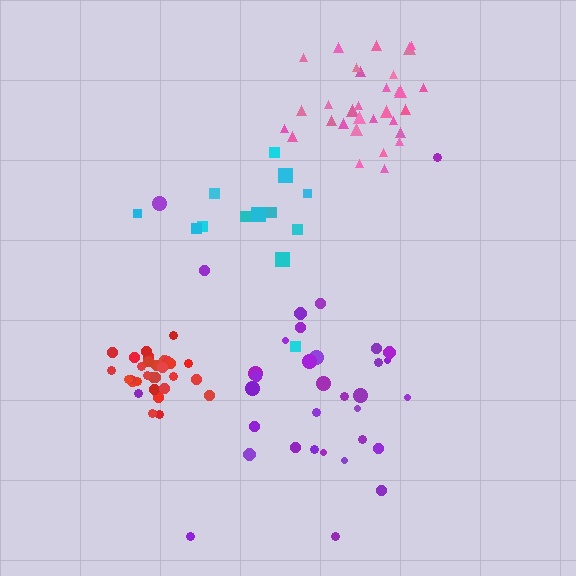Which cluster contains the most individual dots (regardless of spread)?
Purple (35).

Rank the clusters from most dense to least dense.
red, pink, purple, cyan.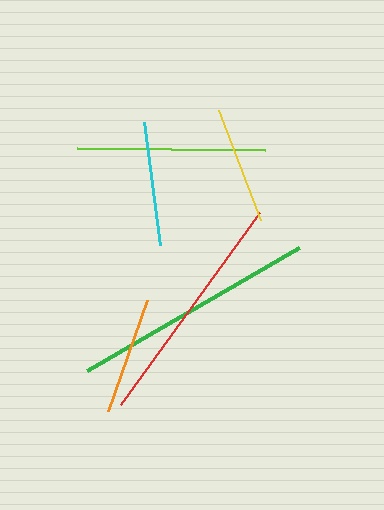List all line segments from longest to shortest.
From longest to shortest: green, red, lime, cyan, orange, yellow.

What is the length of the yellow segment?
The yellow segment is approximately 117 pixels long.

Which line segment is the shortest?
The yellow line is the shortest at approximately 117 pixels.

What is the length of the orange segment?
The orange segment is approximately 117 pixels long.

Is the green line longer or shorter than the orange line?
The green line is longer than the orange line.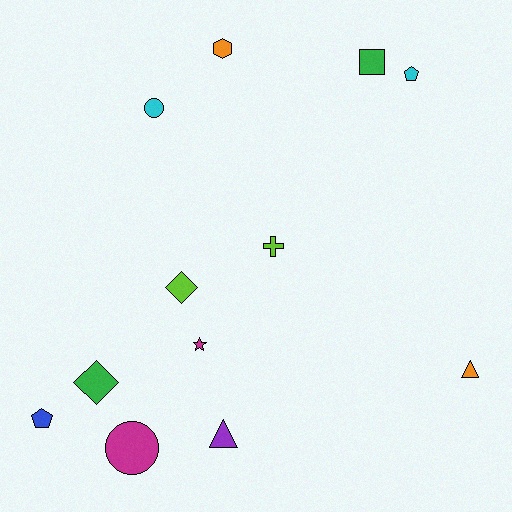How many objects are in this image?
There are 12 objects.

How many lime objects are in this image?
There are 2 lime objects.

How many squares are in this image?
There is 1 square.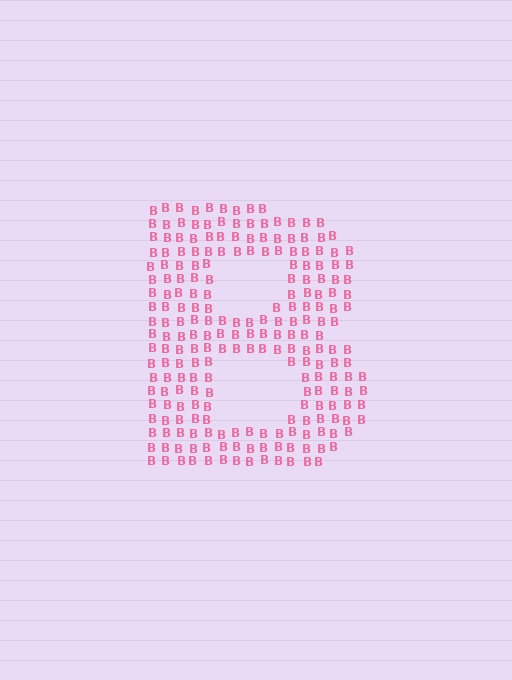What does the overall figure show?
The overall figure shows the letter B.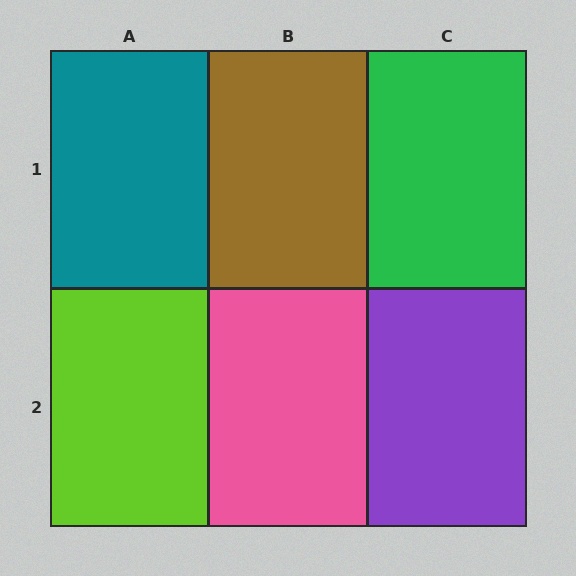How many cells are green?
1 cell is green.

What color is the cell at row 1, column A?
Teal.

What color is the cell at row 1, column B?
Brown.